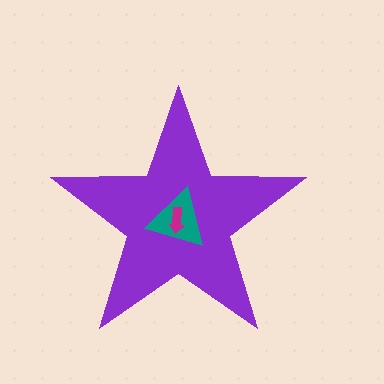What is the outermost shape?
The purple star.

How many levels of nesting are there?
3.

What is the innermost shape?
The magenta arrow.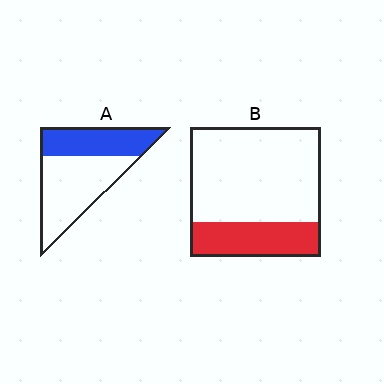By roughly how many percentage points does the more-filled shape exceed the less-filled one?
By roughly 15 percentage points (A over B).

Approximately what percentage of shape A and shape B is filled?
A is approximately 40% and B is approximately 25%.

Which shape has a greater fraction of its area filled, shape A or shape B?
Shape A.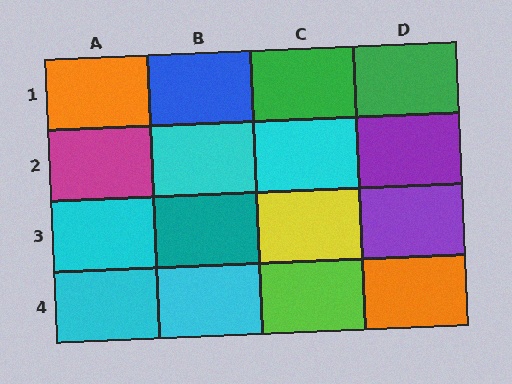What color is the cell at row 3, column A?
Cyan.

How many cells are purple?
2 cells are purple.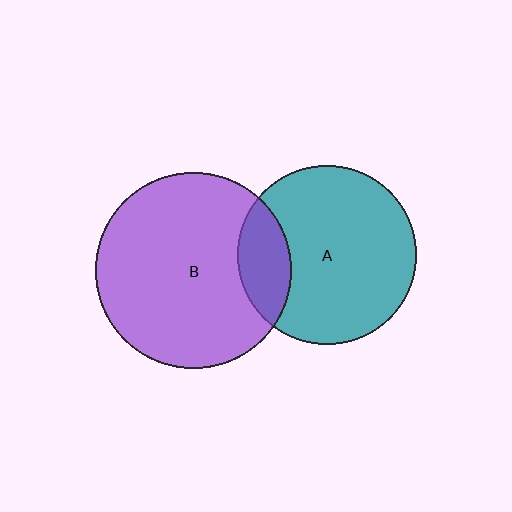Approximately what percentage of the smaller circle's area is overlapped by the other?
Approximately 20%.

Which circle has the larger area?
Circle B (purple).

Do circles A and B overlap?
Yes.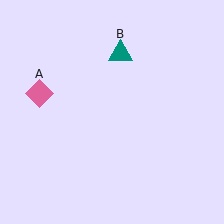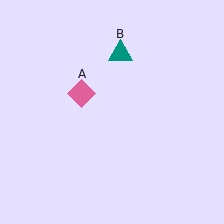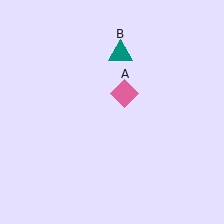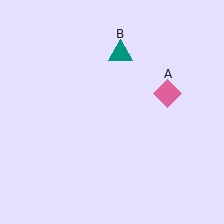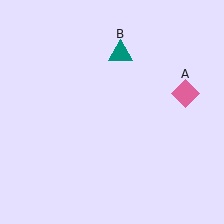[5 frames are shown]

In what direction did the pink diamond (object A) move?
The pink diamond (object A) moved right.